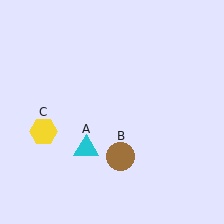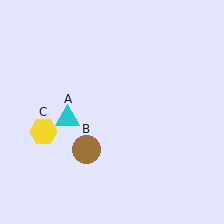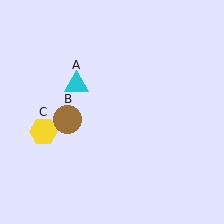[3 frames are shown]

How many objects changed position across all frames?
2 objects changed position: cyan triangle (object A), brown circle (object B).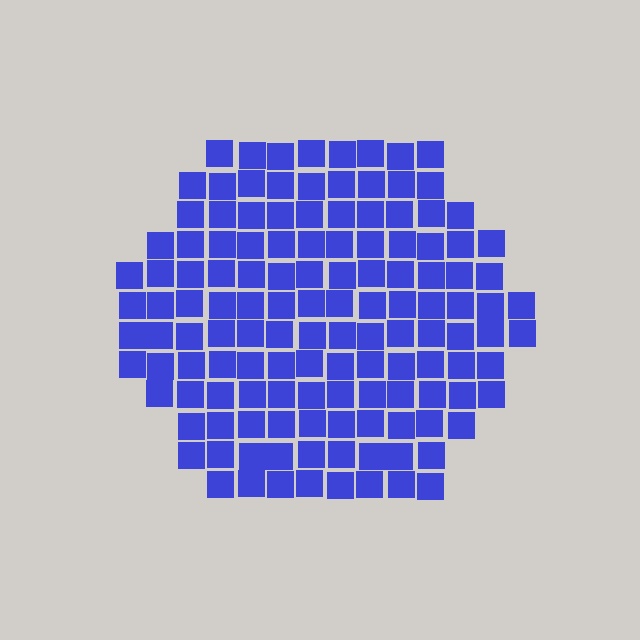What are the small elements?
The small elements are squares.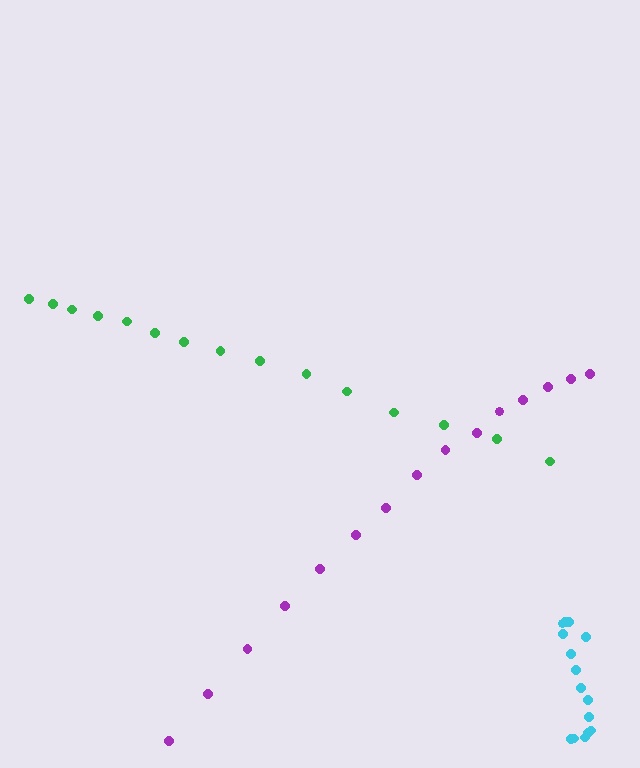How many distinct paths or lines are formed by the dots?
There are 3 distinct paths.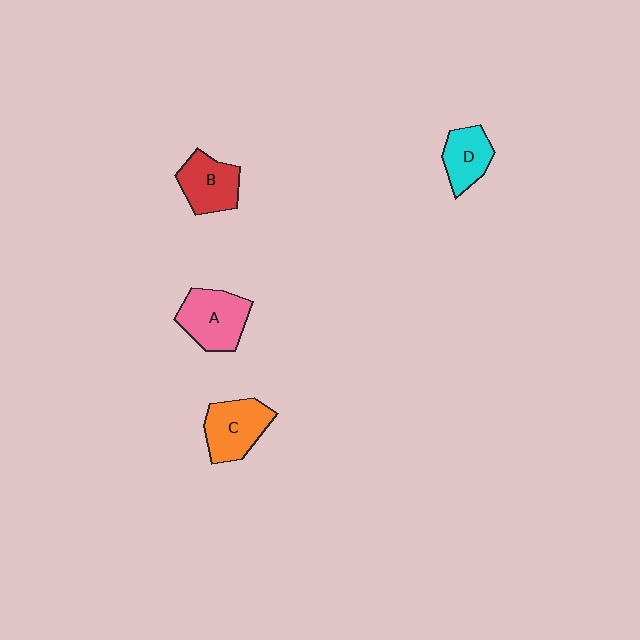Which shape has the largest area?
Shape A (pink).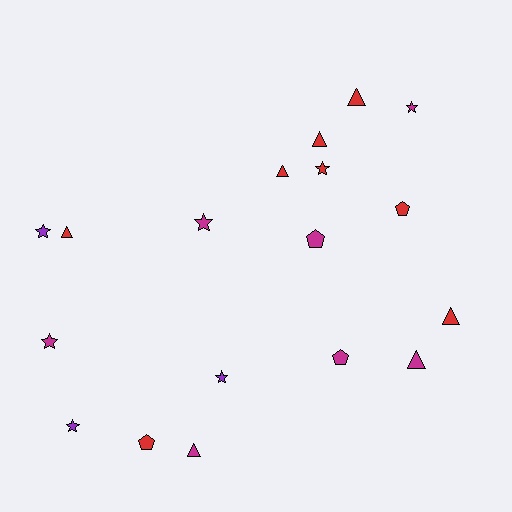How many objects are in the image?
There are 18 objects.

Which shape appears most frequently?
Star, with 7 objects.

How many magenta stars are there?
There are 3 magenta stars.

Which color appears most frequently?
Red, with 8 objects.